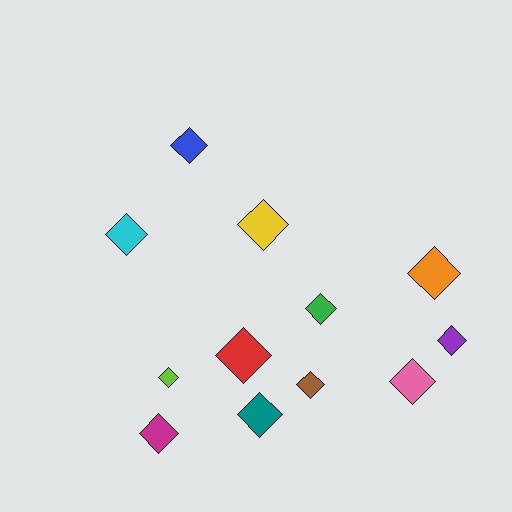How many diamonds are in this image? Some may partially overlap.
There are 12 diamonds.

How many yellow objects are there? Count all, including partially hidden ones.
There is 1 yellow object.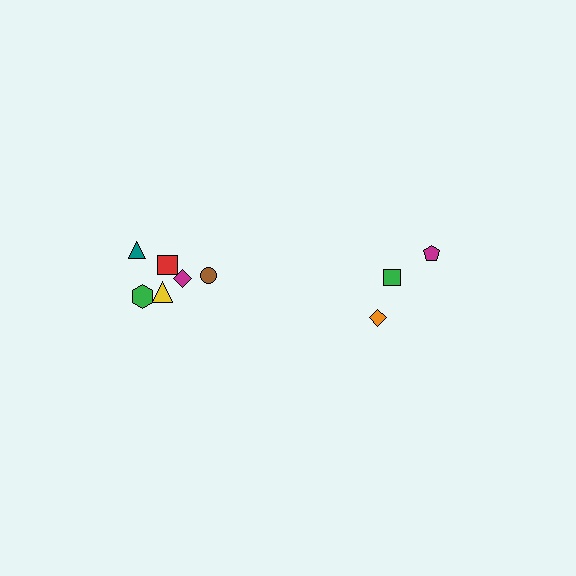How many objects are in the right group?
There are 3 objects.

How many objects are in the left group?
There are 6 objects.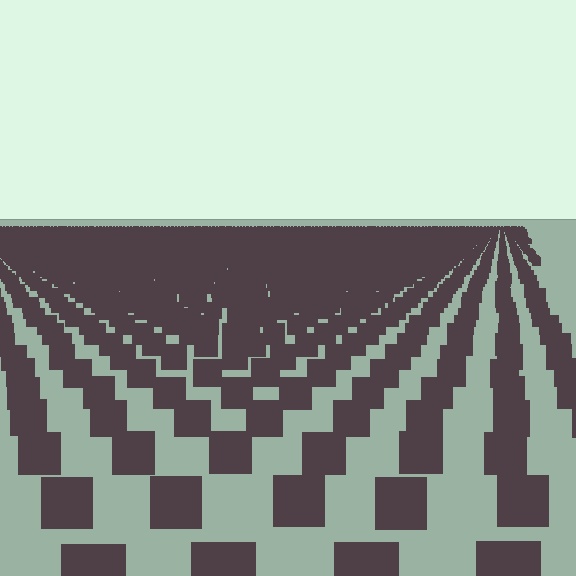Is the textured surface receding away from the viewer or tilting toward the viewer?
The surface is receding away from the viewer. Texture elements get smaller and denser toward the top.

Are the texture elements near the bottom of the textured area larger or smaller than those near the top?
Larger. Near the bottom, elements are closer to the viewer and appear at a bigger on-screen size.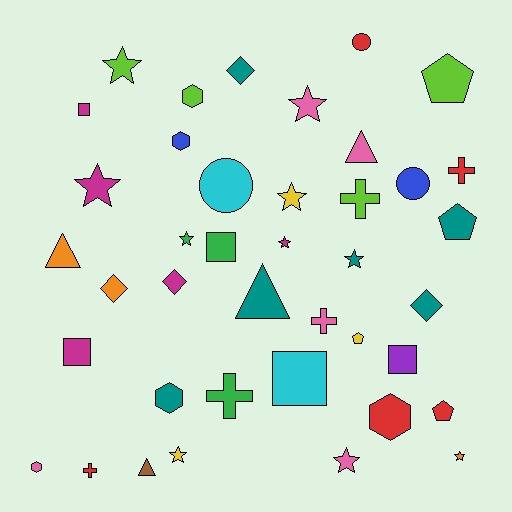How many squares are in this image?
There are 5 squares.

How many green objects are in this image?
There are 3 green objects.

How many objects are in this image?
There are 40 objects.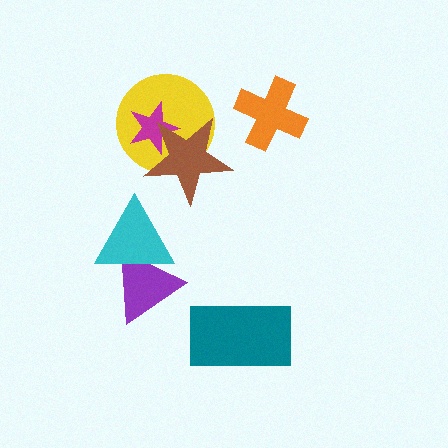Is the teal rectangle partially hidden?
No, no other shape covers it.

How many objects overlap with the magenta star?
2 objects overlap with the magenta star.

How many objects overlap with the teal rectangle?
0 objects overlap with the teal rectangle.